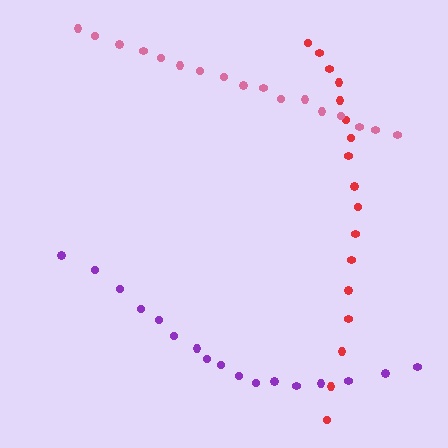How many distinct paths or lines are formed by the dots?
There are 3 distinct paths.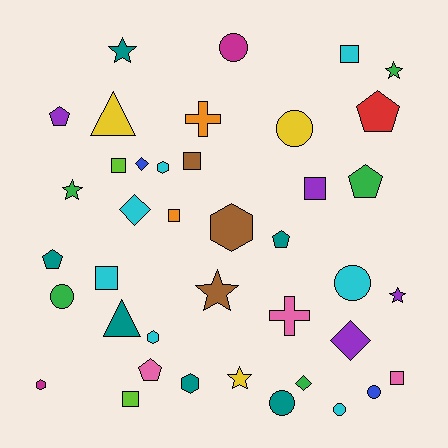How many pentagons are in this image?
There are 6 pentagons.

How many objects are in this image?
There are 40 objects.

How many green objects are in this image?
There are 5 green objects.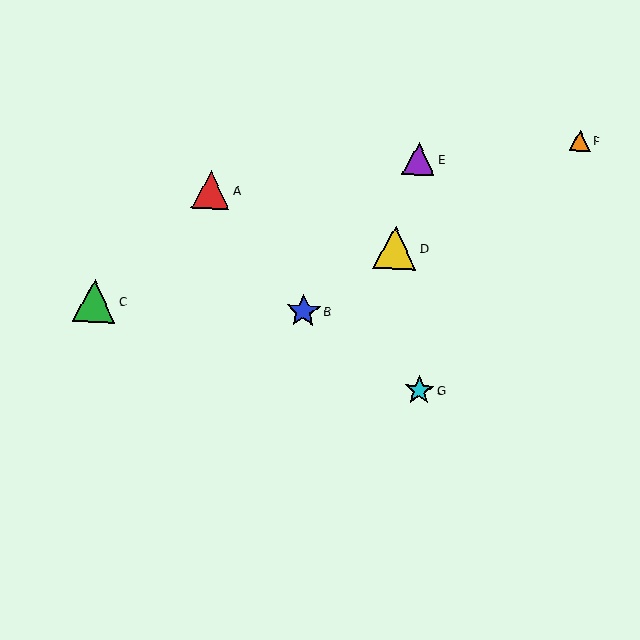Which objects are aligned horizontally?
Objects B, C are aligned horizontally.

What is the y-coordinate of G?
Object G is at y≈390.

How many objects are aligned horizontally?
2 objects (B, C) are aligned horizontally.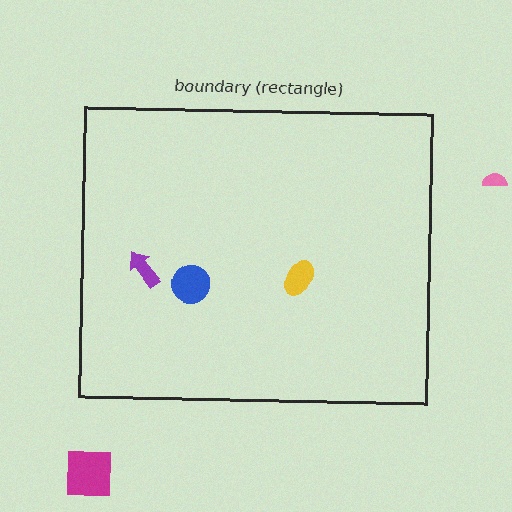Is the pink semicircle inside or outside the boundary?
Outside.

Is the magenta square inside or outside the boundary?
Outside.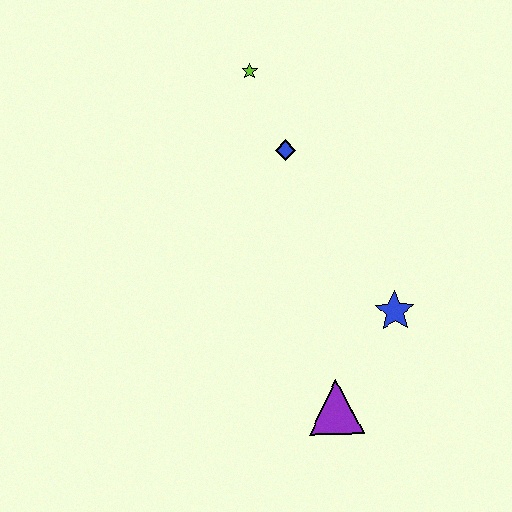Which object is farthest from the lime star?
The purple triangle is farthest from the lime star.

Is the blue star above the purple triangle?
Yes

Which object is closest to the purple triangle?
The blue star is closest to the purple triangle.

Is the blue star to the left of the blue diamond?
No